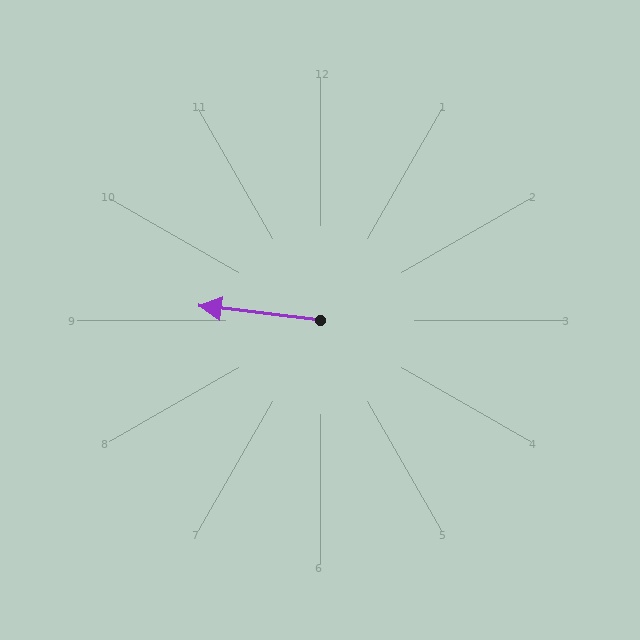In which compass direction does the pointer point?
West.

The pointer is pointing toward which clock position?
Roughly 9 o'clock.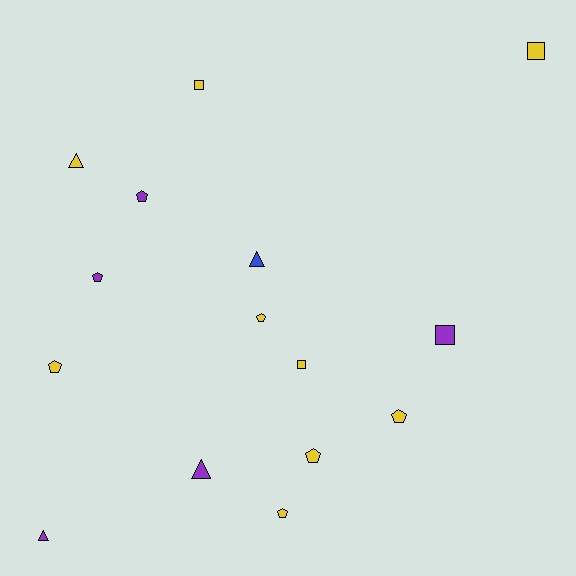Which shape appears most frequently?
Pentagon, with 7 objects.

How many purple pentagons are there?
There are 2 purple pentagons.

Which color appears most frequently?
Yellow, with 9 objects.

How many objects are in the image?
There are 15 objects.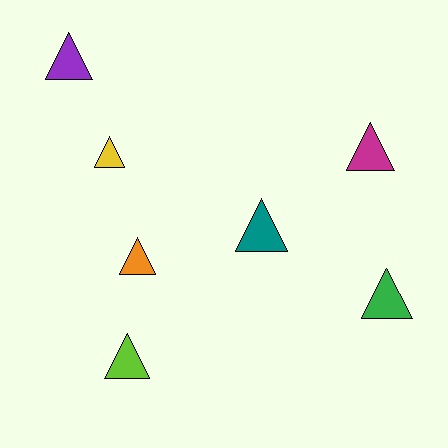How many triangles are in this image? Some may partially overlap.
There are 7 triangles.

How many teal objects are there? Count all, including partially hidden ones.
There is 1 teal object.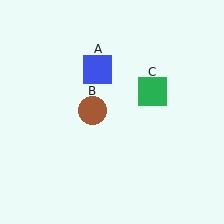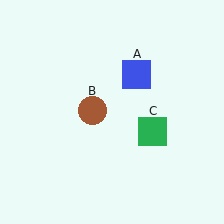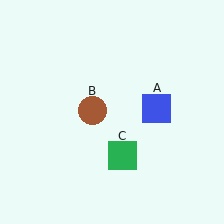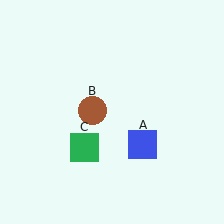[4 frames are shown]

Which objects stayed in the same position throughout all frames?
Brown circle (object B) remained stationary.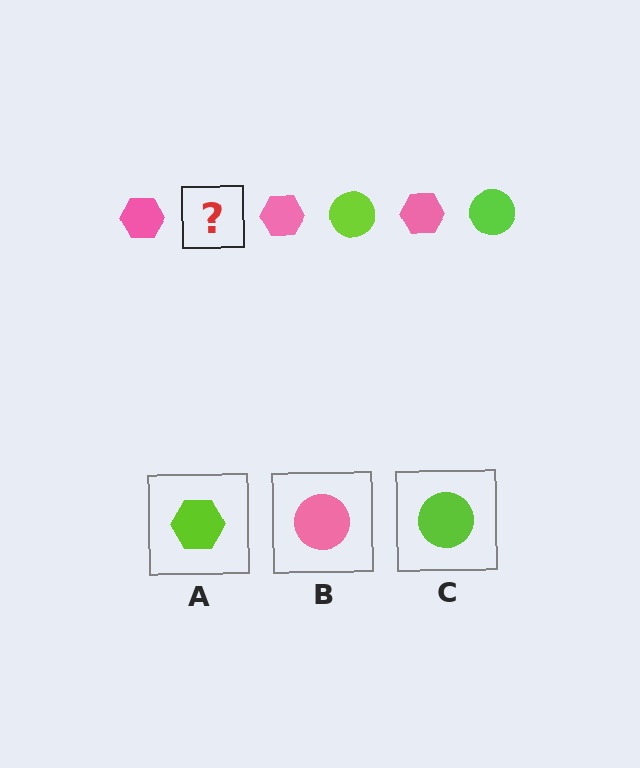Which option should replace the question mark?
Option C.